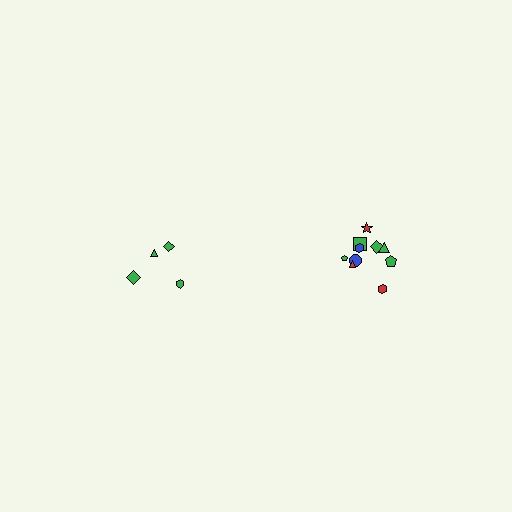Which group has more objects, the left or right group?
The right group.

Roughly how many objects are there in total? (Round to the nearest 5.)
Roughly 15 objects in total.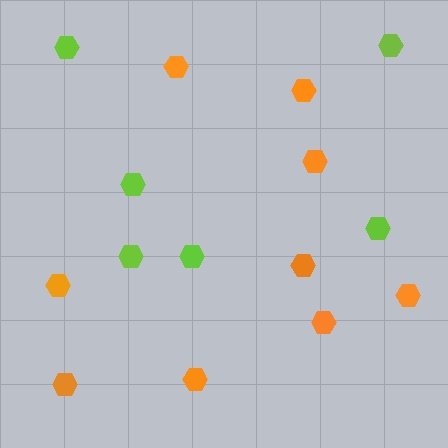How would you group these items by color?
There are 2 groups: one group of lime hexagons (6) and one group of orange hexagons (9).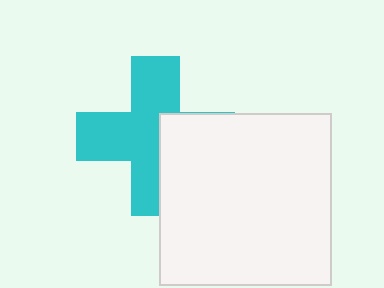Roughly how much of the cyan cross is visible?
About half of it is visible (roughly 64%).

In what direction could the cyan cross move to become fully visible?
The cyan cross could move left. That would shift it out from behind the white square entirely.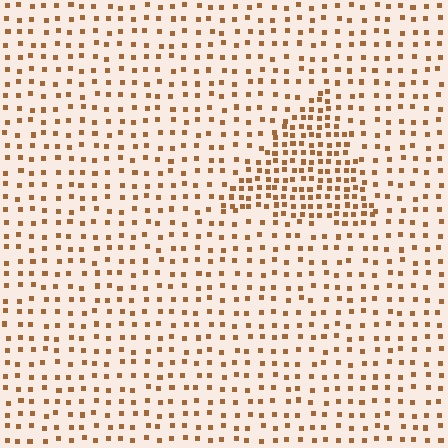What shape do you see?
I see a triangle.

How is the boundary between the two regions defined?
The boundary is defined by a change in element density (approximately 2.1x ratio). All elements are the same color, size, and shape.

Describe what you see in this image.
The image contains small brown elements arranged at two different densities. A triangle-shaped region is visible where the elements are more densely packed than the surrounding area.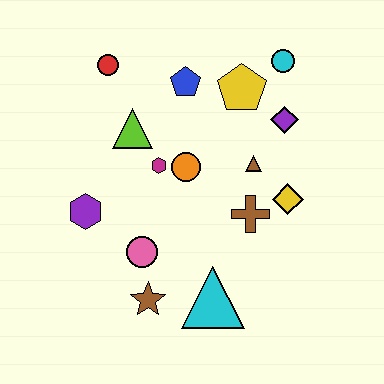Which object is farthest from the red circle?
The cyan triangle is farthest from the red circle.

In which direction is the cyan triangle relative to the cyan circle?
The cyan triangle is below the cyan circle.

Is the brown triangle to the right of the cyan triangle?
Yes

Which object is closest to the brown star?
The pink circle is closest to the brown star.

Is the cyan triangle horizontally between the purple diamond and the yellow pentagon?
No